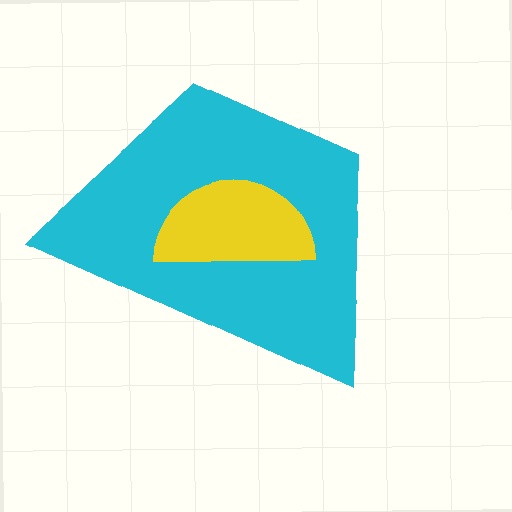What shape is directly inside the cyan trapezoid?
The yellow semicircle.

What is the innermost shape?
The yellow semicircle.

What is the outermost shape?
The cyan trapezoid.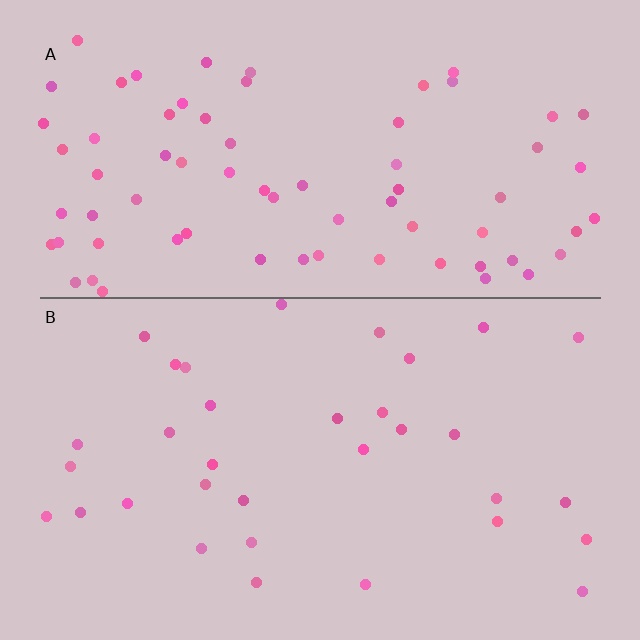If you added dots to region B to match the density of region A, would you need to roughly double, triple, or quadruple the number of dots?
Approximately double.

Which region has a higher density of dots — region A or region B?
A (the top).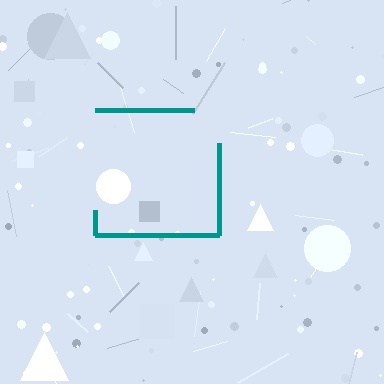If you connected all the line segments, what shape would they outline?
They would outline a square.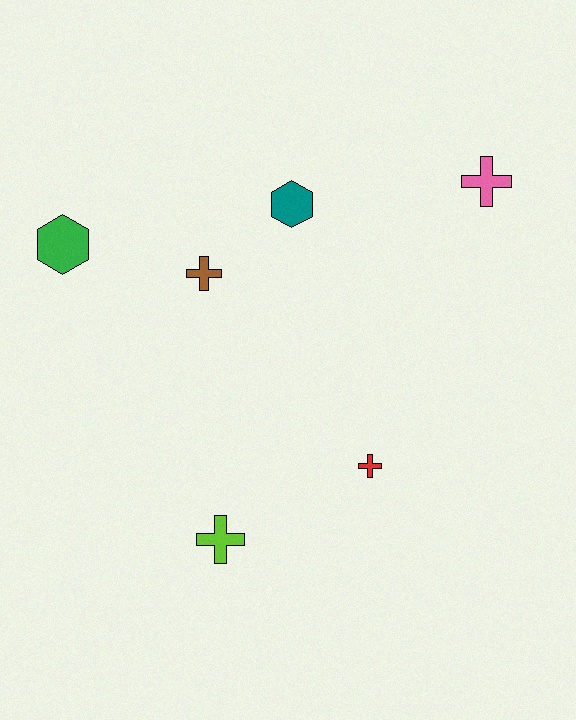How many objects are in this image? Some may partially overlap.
There are 6 objects.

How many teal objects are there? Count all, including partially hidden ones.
There is 1 teal object.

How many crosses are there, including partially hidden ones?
There are 4 crosses.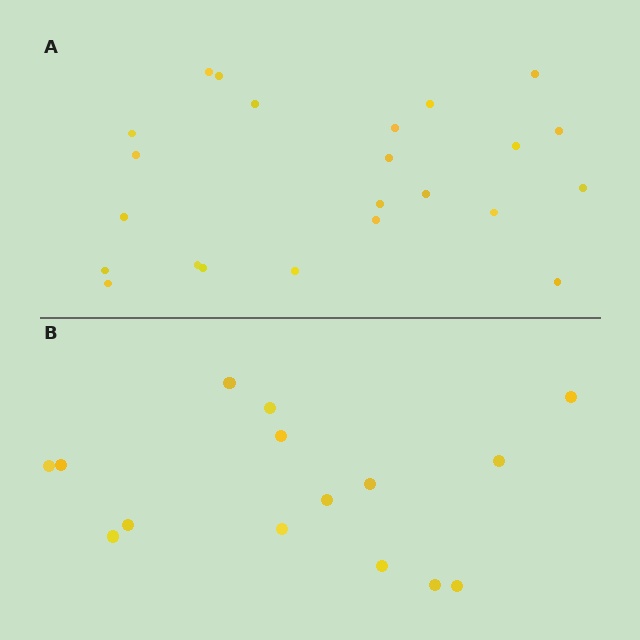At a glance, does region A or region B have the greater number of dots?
Region A (the top region) has more dots.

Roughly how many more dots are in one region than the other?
Region A has roughly 8 or so more dots than region B.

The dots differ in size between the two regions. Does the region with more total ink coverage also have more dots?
No. Region B has more total ink coverage because its dots are larger, but region A actually contains more individual dots. Total area can be misleading — the number of items is what matters here.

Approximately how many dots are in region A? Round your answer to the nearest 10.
About 20 dots. (The exact count is 23, which rounds to 20.)